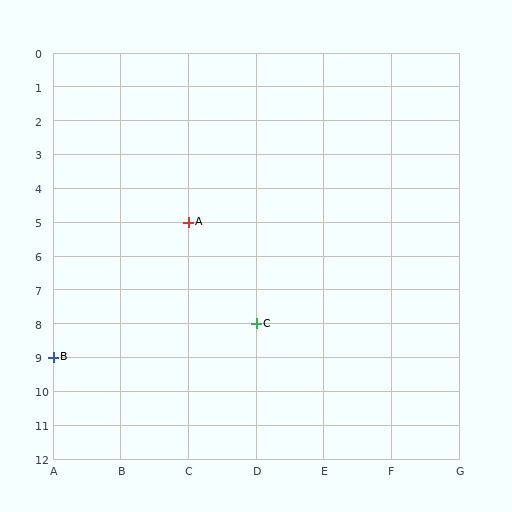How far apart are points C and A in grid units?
Points C and A are 1 column and 3 rows apart (about 3.2 grid units diagonally).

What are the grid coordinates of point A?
Point A is at grid coordinates (C, 5).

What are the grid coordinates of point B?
Point B is at grid coordinates (A, 9).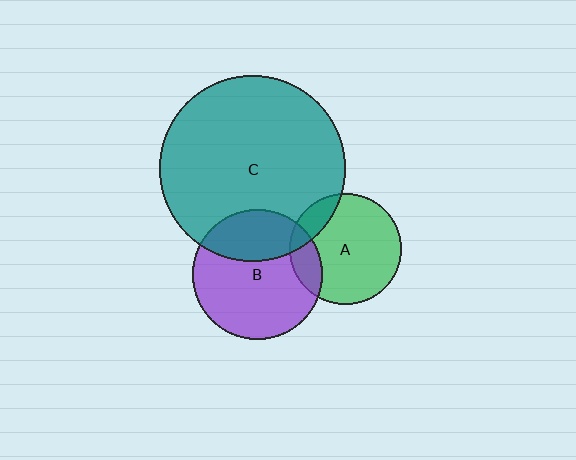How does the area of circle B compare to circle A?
Approximately 1.4 times.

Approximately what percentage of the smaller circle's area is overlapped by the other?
Approximately 15%.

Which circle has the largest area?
Circle C (teal).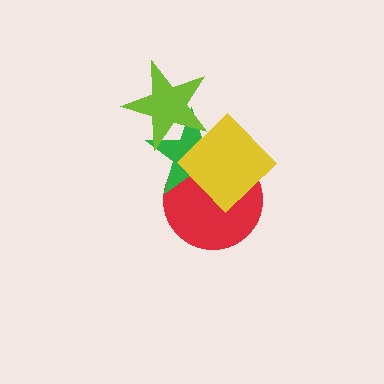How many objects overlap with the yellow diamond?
3 objects overlap with the yellow diamond.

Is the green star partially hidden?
Yes, it is partially covered by another shape.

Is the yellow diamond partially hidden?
Yes, it is partially covered by another shape.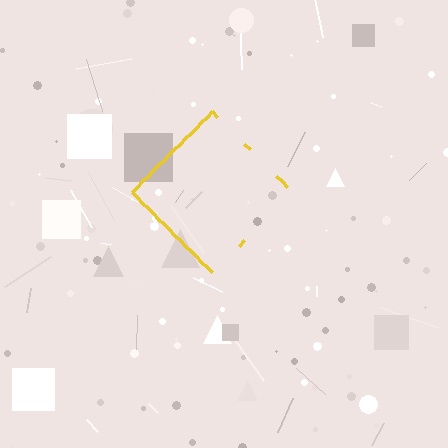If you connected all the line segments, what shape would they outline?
They would outline a diamond.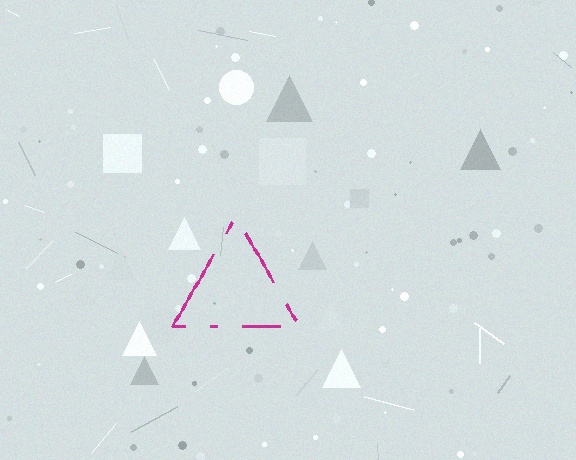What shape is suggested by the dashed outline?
The dashed outline suggests a triangle.